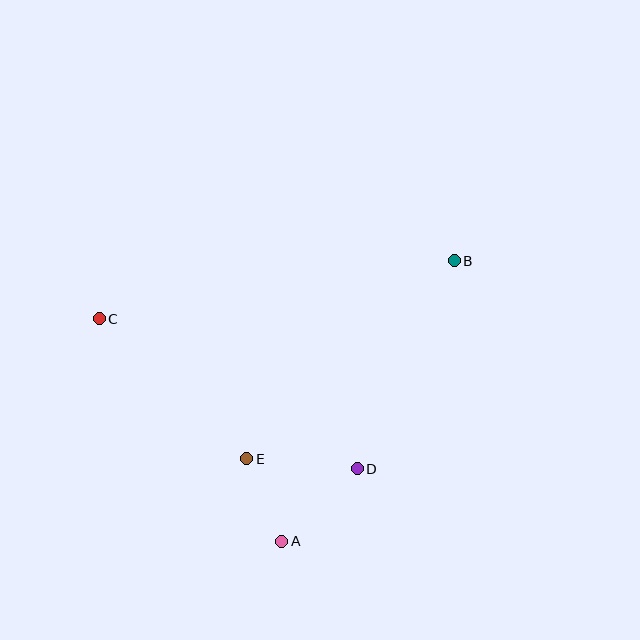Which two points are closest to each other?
Points A and E are closest to each other.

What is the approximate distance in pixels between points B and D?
The distance between B and D is approximately 230 pixels.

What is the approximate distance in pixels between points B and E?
The distance between B and E is approximately 287 pixels.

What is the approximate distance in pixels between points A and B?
The distance between A and B is approximately 330 pixels.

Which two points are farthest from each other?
Points B and C are farthest from each other.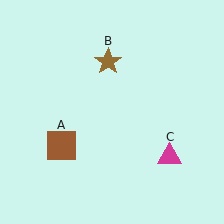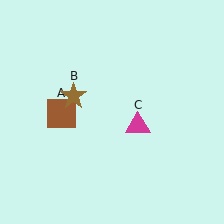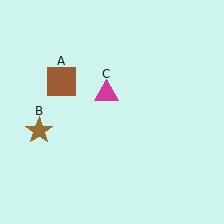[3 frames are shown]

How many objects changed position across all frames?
3 objects changed position: brown square (object A), brown star (object B), magenta triangle (object C).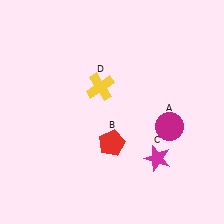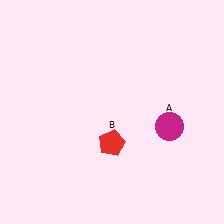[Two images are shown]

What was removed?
The yellow cross (D), the magenta star (C) were removed in Image 2.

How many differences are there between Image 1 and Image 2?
There are 2 differences between the two images.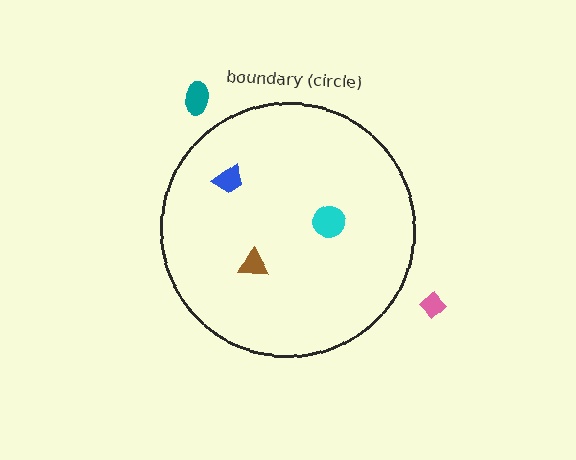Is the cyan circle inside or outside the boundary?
Inside.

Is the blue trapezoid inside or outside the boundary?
Inside.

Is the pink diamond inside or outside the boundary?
Outside.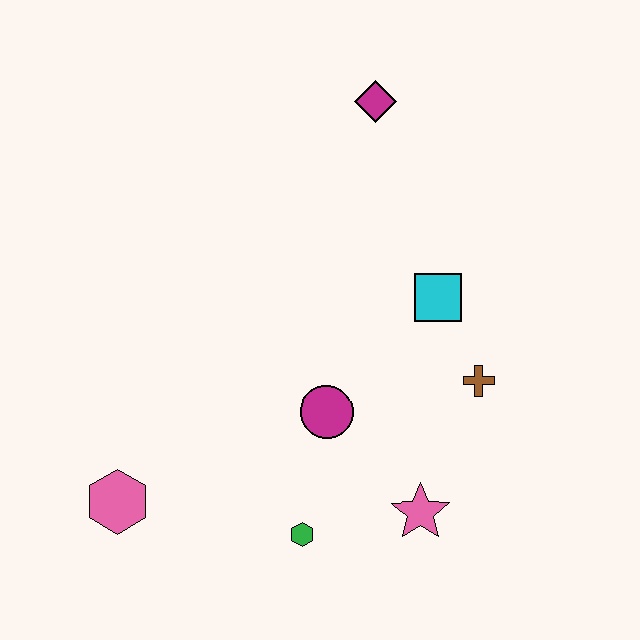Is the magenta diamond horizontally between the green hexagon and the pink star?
Yes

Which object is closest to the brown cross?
The cyan square is closest to the brown cross.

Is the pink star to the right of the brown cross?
No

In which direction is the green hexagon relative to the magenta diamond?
The green hexagon is below the magenta diamond.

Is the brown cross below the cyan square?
Yes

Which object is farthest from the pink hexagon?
The magenta diamond is farthest from the pink hexagon.